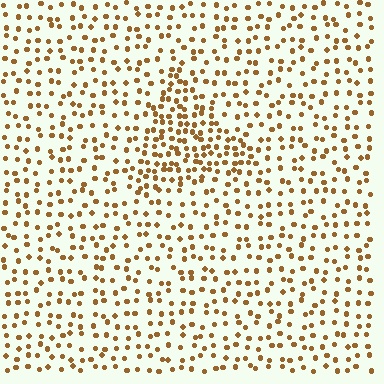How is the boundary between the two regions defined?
The boundary is defined by a change in element density (approximately 1.9x ratio). All elements are the same color, size, and shape.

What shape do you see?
I see a triangle.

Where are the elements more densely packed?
The elements are more densely packed inside the triangle boundary.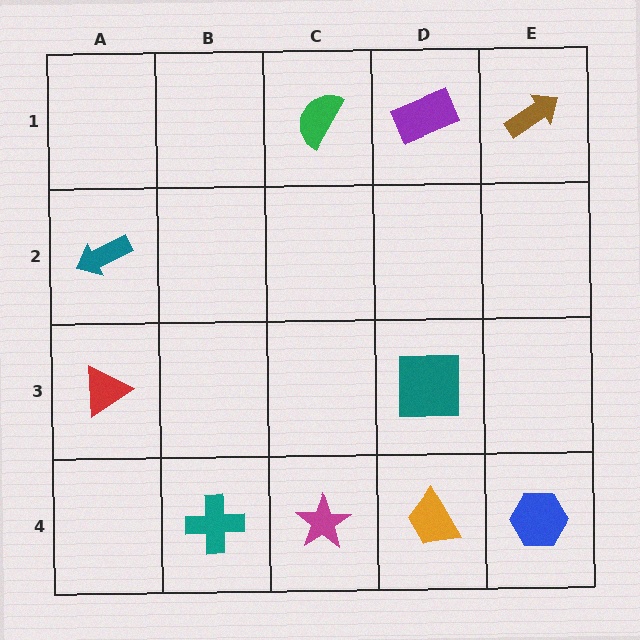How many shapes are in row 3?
2 shapes.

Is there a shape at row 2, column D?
No, that cell is empty.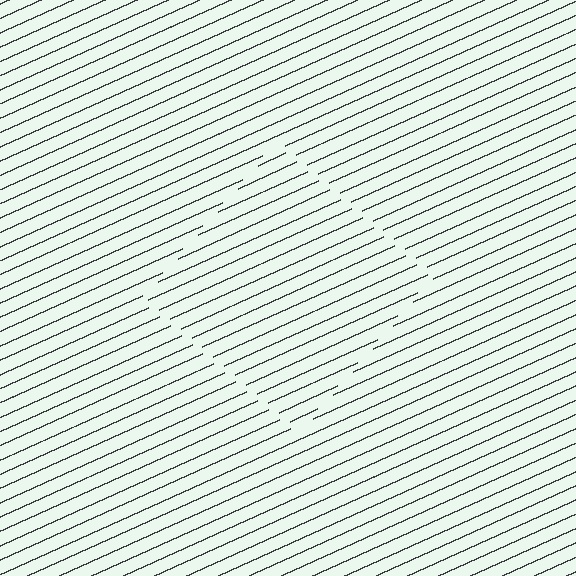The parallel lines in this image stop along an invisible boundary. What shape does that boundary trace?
An illusory square. The interior of the shape contains the same grating, shifted by half a period — the contour is defined by the phase discontinuity where line-ends from the inner and outer gratings abut.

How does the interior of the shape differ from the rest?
The interior of the shape contains the same grating, shifted by half a period — the contour is defined by the phase discontinuity where line-ends from the inner and outer gratings abut.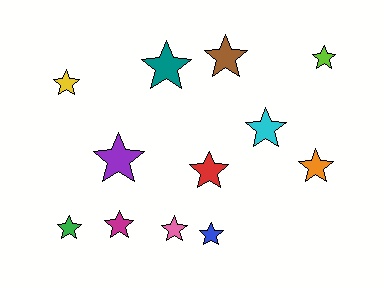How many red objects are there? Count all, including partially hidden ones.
There is 1 red object.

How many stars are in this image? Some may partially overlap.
There are 12 stars.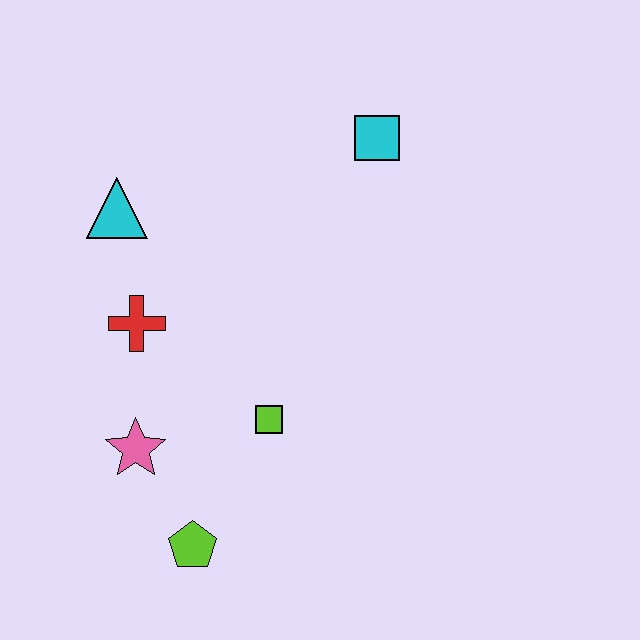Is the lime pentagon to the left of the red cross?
No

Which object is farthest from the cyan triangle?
The lime pentagon is farthest from the cyan triangle.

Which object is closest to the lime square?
The pink star is closest to the lime square.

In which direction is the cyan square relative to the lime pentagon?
The cyan square is above the lime pentagon.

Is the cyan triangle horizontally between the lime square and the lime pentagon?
No